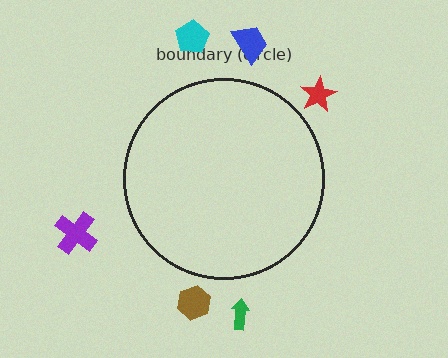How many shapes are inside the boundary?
0 inside, 6 outside.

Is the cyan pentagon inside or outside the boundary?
Outside.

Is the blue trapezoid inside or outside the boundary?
Outside.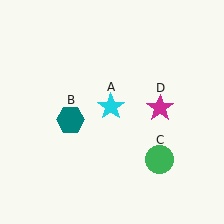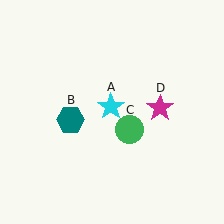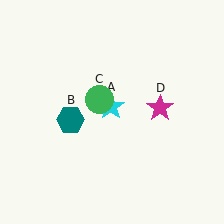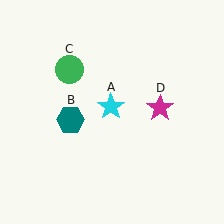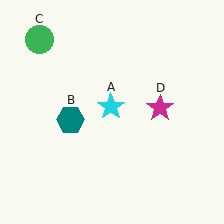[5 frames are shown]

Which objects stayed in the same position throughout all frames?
Cyan star (object A) and teal hexagon (object B) and magenta star (object D) remained stationary.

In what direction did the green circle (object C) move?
The green circle (object C) moved up and to the left.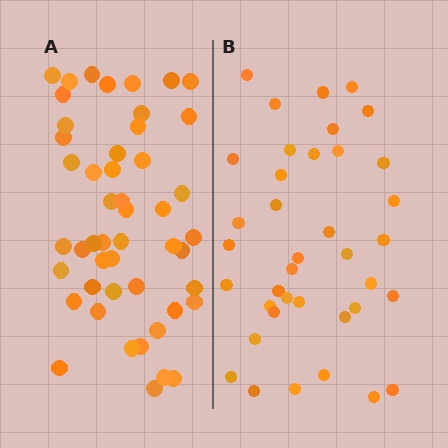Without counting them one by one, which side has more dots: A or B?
Region A (the left region) has more dots.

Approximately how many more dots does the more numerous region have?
Region A has roughly 12 or so more dots than region B.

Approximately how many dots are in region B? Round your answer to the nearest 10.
About 40 dots. (The exact count is 38, which rounds to 40.)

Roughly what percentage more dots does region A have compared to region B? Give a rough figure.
About 30% more.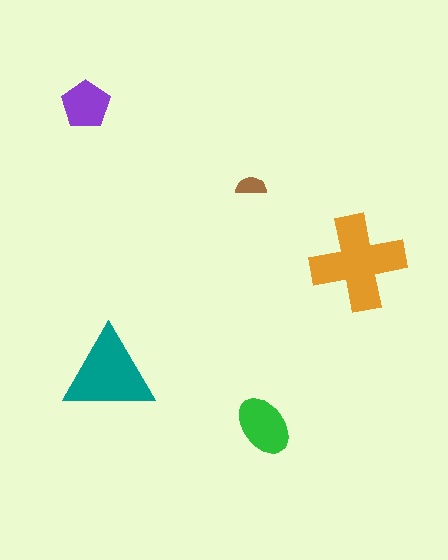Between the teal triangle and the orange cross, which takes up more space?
The orange cross.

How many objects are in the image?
There are 5 objects in the image.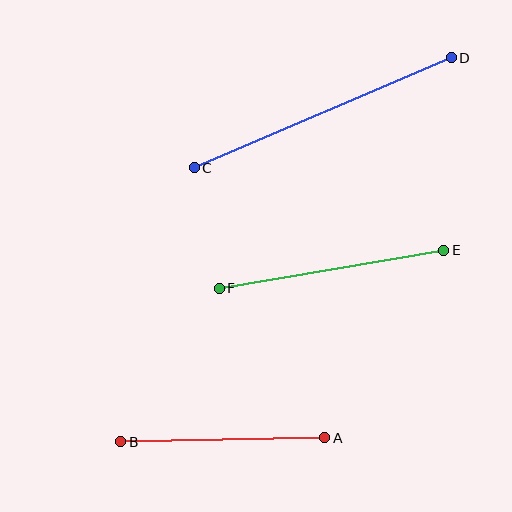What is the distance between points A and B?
The distance is approximately 204 pixels.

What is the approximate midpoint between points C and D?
The midpoint is at approximately (323, 113) pixels.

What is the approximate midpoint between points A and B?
The midpoint is at approximately (223, 440) pixels.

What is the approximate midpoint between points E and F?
The midpoint is at approximately (332, 269) pixels.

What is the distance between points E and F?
The distance is approximately 228 pixels.